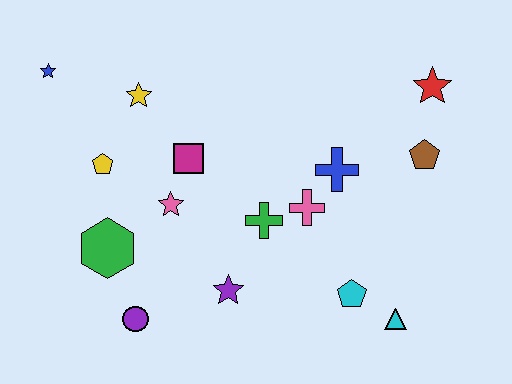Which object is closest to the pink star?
The magenta square is closest to the pink star.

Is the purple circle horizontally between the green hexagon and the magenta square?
Yes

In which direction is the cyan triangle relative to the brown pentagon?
The cyan triangle is below the brown pentagon.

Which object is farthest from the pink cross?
The blue star is farthest from the pink cross.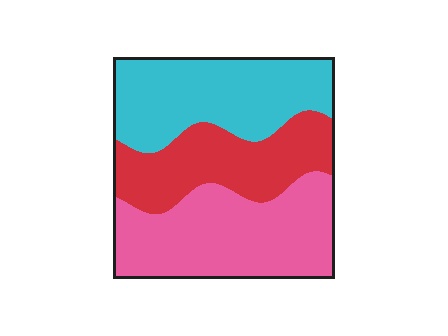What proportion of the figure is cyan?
Cyan covers 34% of the figure.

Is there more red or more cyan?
Cyan.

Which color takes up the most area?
Pink, at roughly 40%.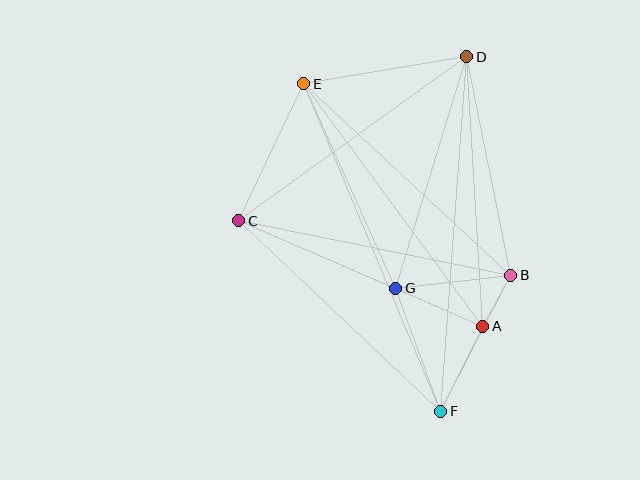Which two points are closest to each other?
Points A and B are closest to each other.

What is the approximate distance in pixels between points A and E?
The distance between A and E is approximately 301 pixels.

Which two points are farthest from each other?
Points D and F are farthest from each other.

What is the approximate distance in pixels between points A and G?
The distance between A and G is approximately 95 pixels.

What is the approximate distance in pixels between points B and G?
The distance between B and G is approximately 116 pixels.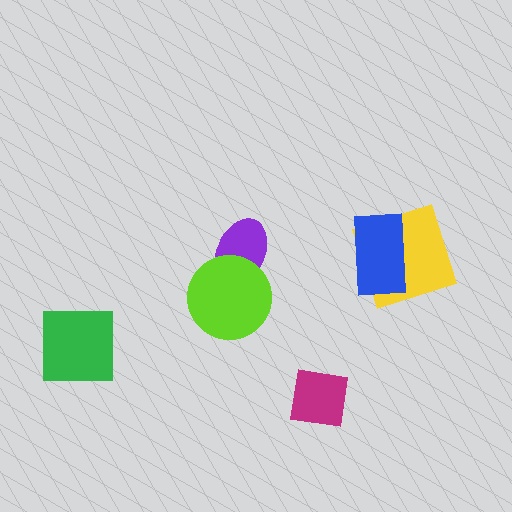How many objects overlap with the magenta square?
0 objects overlap with the magenta square.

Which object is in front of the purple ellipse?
The lime circle is in front of the purple ellipse.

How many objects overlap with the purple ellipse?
1 object overlaps with the purple ellipse.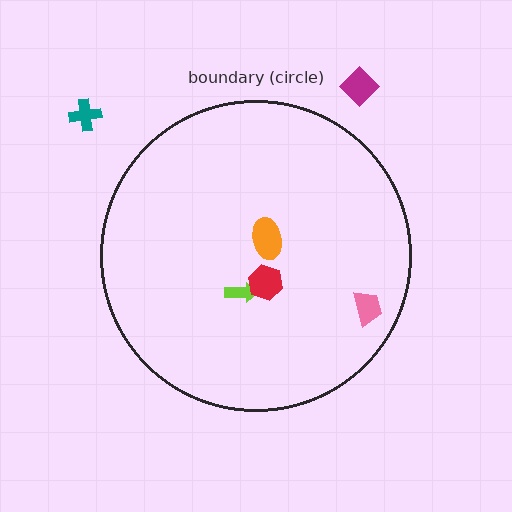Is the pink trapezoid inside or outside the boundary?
Inside.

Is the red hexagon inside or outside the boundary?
Inside.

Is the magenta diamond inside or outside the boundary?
Outside.